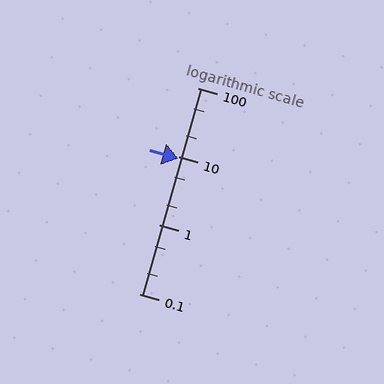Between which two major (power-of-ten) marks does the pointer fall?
The pointer is between 1 and 10.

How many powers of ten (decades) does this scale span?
The scale spans 3 decades, from 0.1 to 100.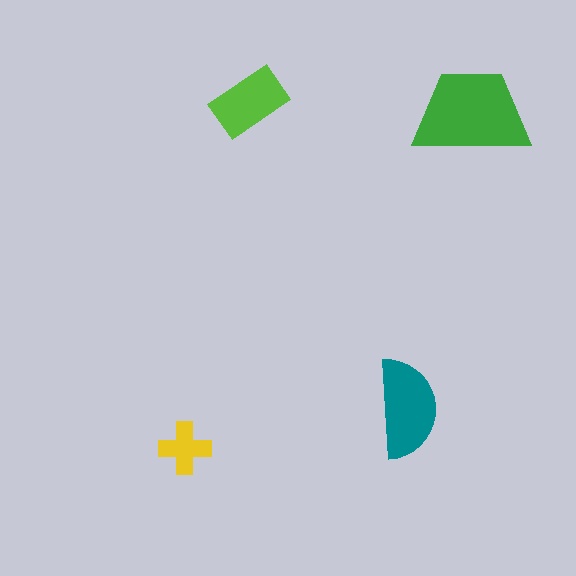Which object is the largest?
The green trapezoid.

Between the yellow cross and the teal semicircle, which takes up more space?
The teal semicircle.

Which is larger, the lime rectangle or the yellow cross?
The lime rectangle.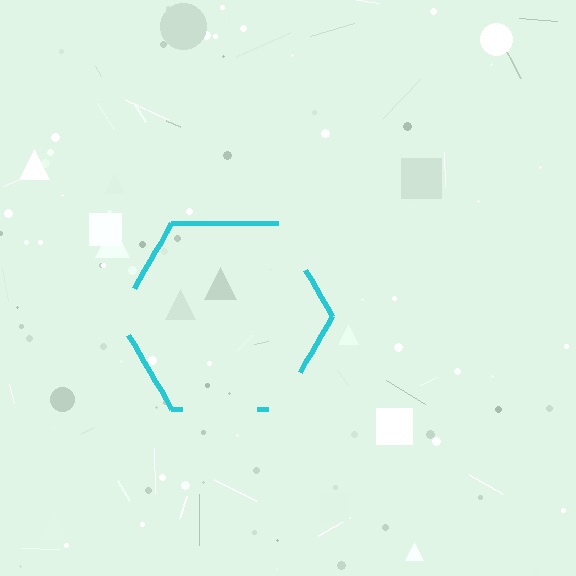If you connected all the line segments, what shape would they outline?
They would outline a hexagon.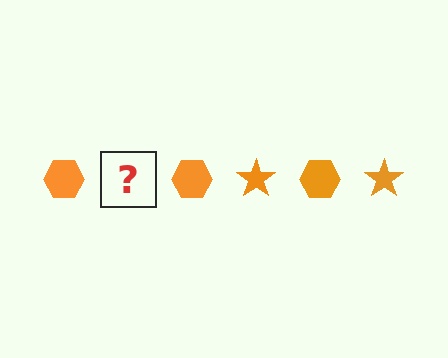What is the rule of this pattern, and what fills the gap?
The rule is that the pattern cycles through hexagon, star shapes in orange. The gap should be filled with an orange star.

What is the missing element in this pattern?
The missing element is an orange star.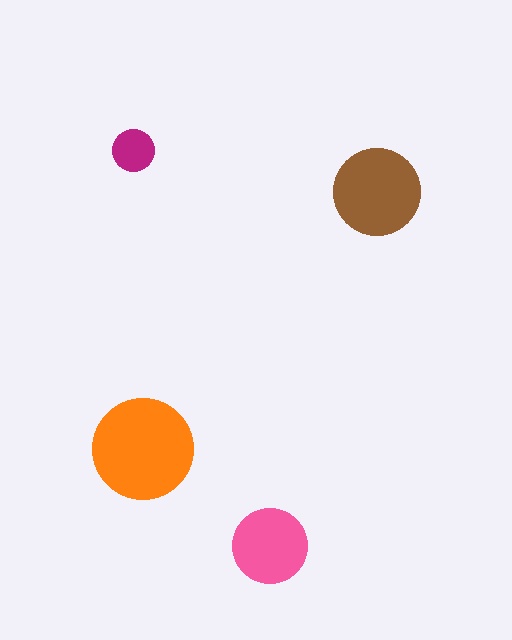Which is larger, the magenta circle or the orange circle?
The orange one.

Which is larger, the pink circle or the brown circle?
The brown one.